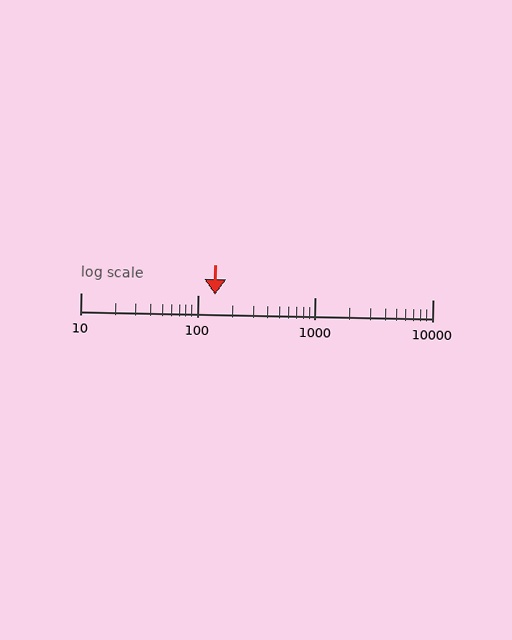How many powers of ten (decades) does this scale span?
The scale spans 3 decades, from 10 to 10000.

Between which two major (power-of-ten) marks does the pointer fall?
The pointer is between 100 and 1000.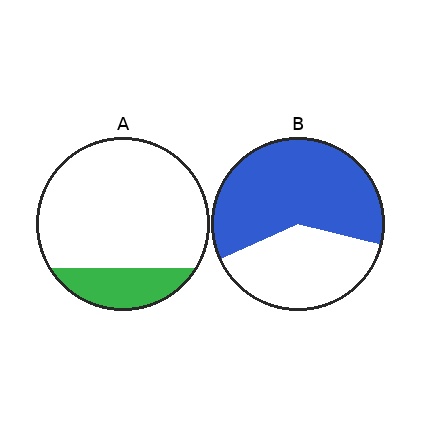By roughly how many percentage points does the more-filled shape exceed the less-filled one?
By roughly 40 percentage points (B over A).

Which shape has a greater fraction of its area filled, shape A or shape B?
Shape B.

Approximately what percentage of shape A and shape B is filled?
A is approximately 20% and B is approximately 60%.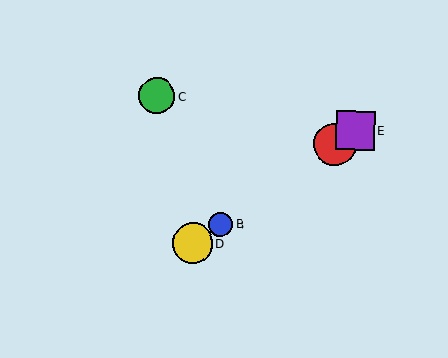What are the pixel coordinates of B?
Object B is at (220, 224).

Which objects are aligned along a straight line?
Objects A, B, D, E are aligned along a straight line.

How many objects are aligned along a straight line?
4 objects (A, B, D, E) are aligned along a straight line.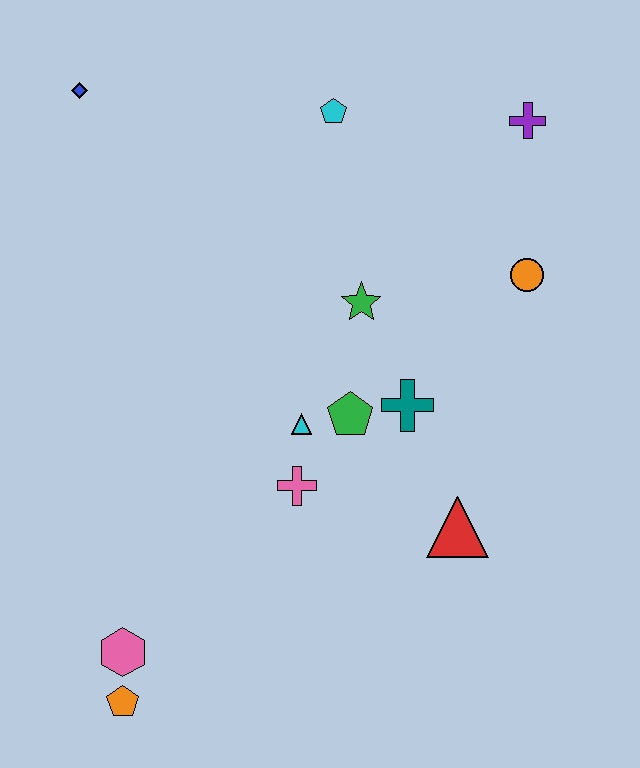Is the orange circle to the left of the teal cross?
No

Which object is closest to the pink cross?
The cyan triangle is closest to the pink cross.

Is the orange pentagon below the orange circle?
Yes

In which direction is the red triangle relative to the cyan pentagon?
The red triangle is below the cyan pentagon.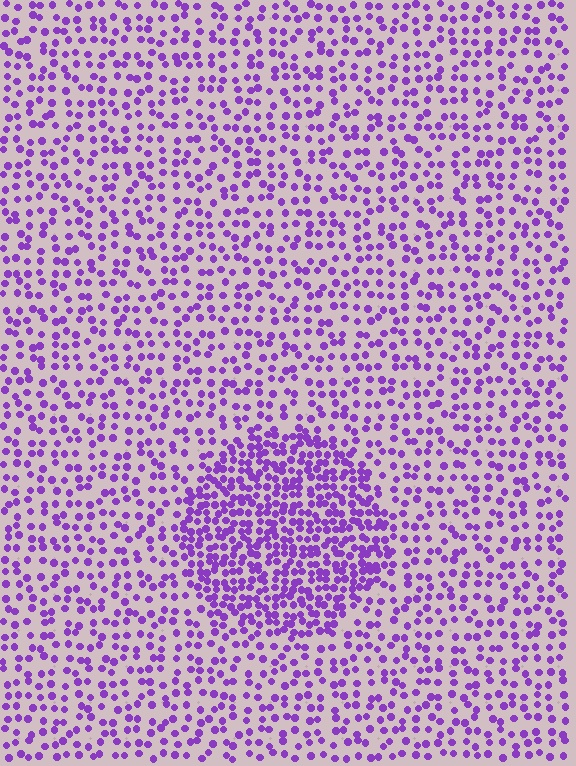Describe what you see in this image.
The image contains small purple elements arranged at two different densities. A circle-shaped region is visible where the elements are more densely packed than the surrounding area.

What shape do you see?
I see a circle.